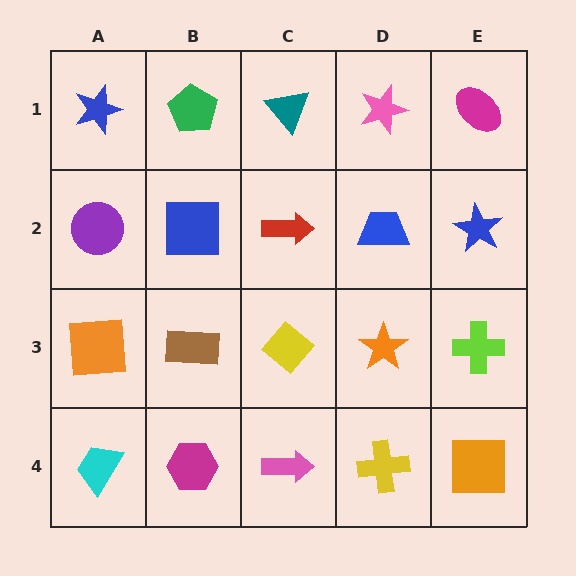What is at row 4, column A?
A cyan trapezoid.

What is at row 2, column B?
A blue square.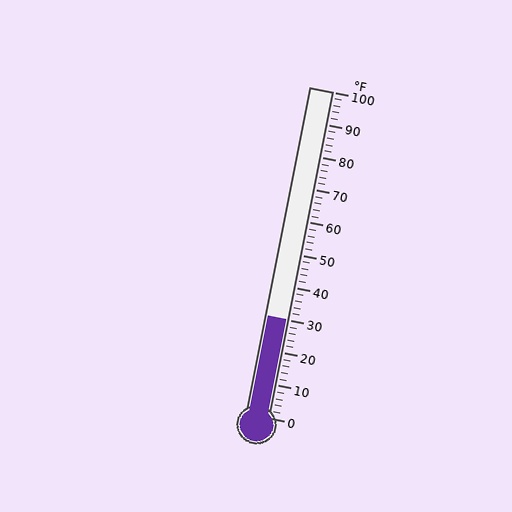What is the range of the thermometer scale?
The thermometer scale ranges from 0°F to 100°F.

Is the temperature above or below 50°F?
The temperature is below 50°F.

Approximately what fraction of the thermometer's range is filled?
The thermometer is filled to approximately 30% of its range.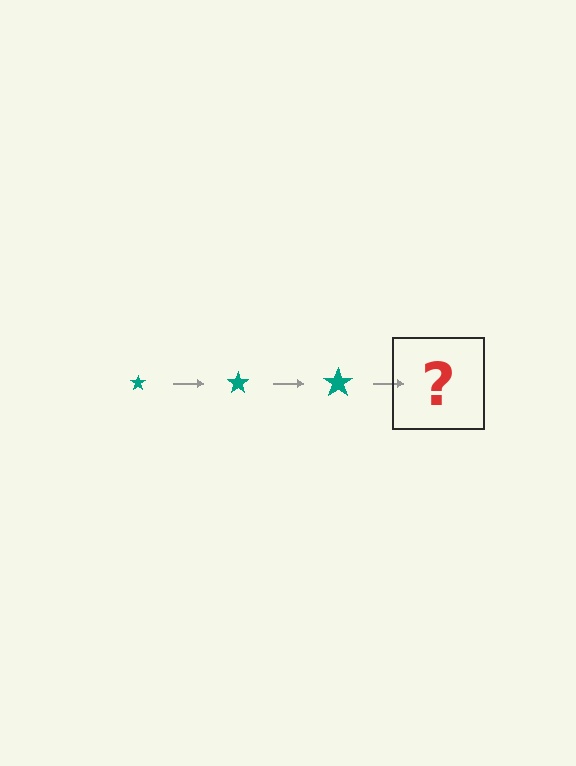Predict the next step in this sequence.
The next step is a teal star, larger than the previous one.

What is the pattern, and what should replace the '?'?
The pattern is that the star gets progressively larger each step. The '?' should be a teal star, larger than the previous one.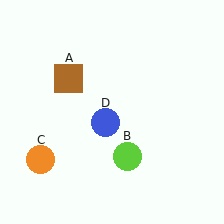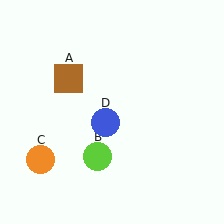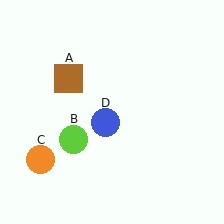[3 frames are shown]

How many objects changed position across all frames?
1 object changed position: lime circle (object B).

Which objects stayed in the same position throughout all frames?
Brown square (object A) and orange circle (object C) and blue circle (object D) remained stationary.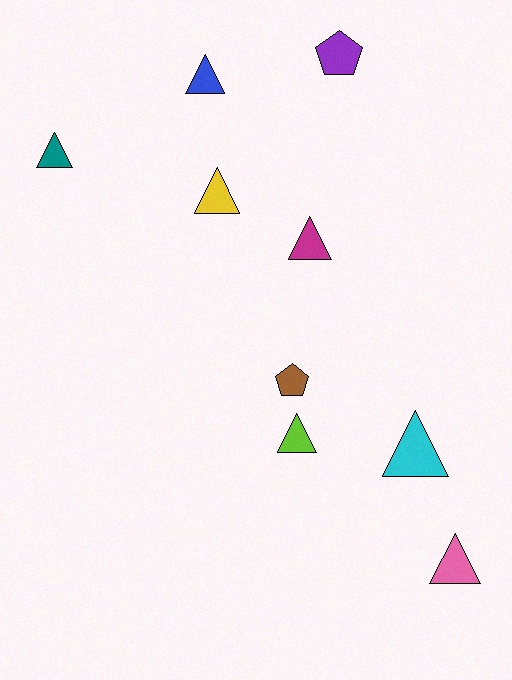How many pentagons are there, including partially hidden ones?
There are 2 pentagons.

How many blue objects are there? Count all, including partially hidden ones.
There is 1 blue object.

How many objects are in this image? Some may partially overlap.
There are 9 objects.